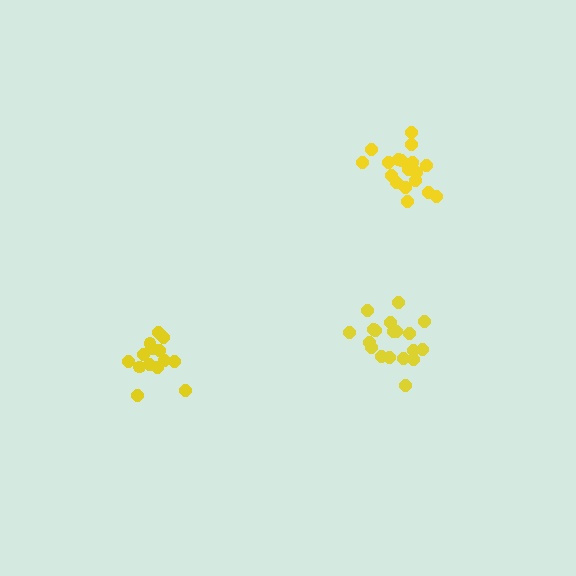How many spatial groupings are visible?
There are 3 spatial groupings.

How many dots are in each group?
Group 1: 19 dots, Group 2: 14 dots, Group 3: 19 dots (52 total).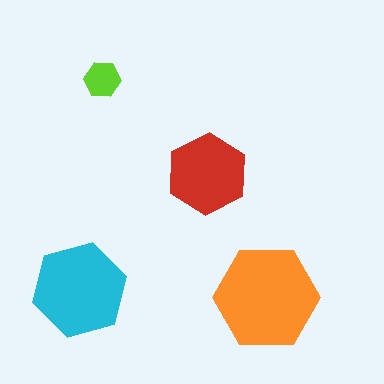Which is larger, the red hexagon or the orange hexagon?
The orange one.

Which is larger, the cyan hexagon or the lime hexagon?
The cyan one.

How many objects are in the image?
There are 4 objects in the image.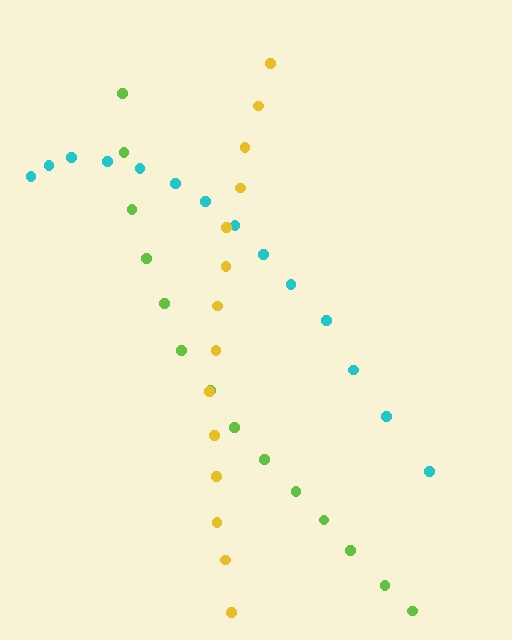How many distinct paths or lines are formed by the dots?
There are 3 distinct paths.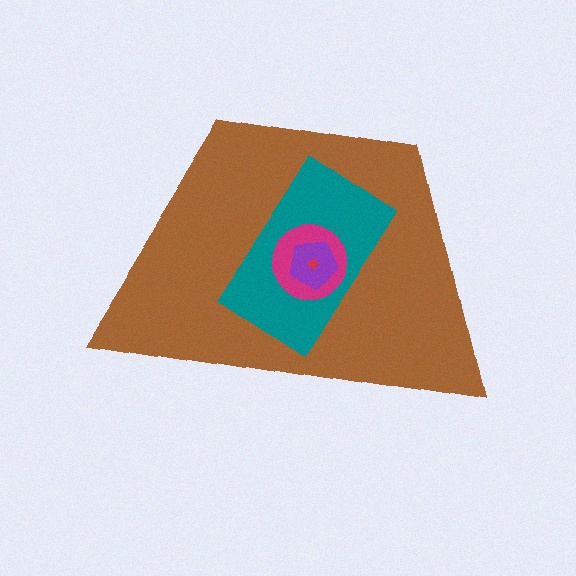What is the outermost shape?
The brown trapezoid.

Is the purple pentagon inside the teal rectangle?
Yes.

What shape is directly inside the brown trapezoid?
The teal rectangle.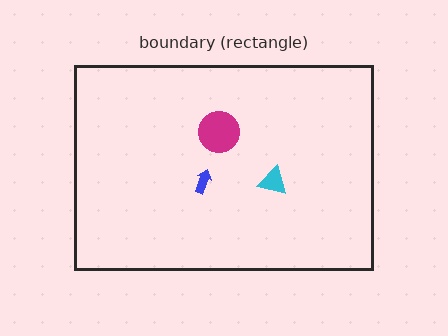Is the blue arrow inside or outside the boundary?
Inside.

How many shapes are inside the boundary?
3 inside, 0 outside.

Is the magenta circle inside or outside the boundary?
Inside.